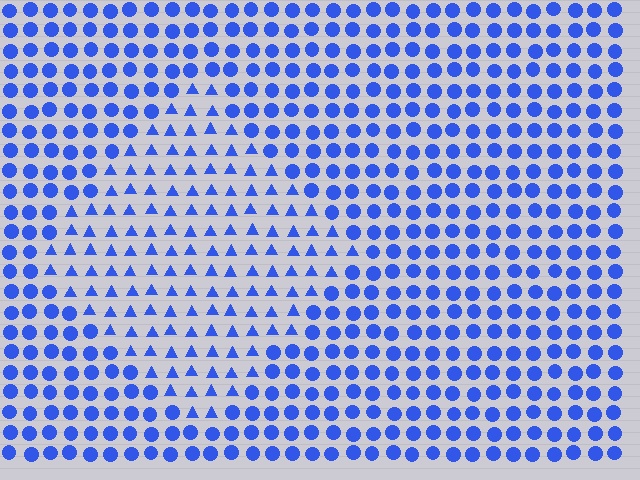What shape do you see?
I see a diamond.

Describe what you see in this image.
The image is filled with small blue elements arranged in a uniform grid. A diamond-shaped region contains triangles, while the surrounding area contains circles. The boundary is defined purely by the change in element shape.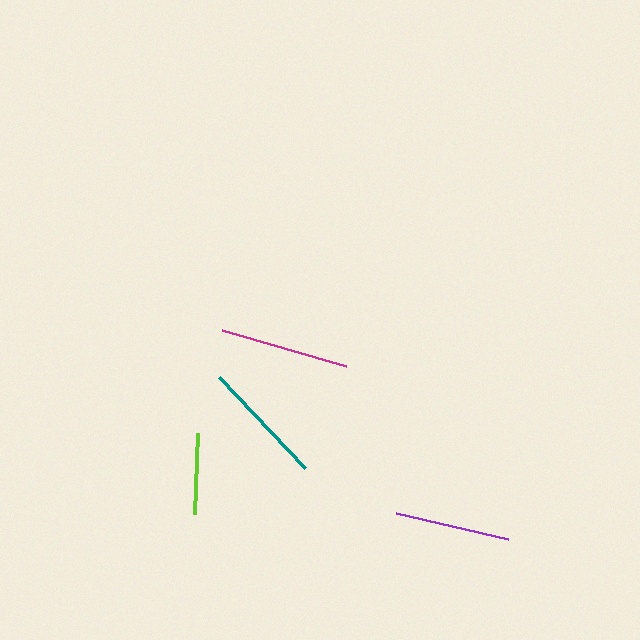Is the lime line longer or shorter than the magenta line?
The magenta line is longer than the lime line.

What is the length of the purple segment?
The purple segment is approximately 115 pixels long.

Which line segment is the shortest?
The lime line is the shortest at approximately 81 pixels.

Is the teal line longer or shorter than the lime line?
The teal line is longer than the lime line.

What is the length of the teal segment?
The teal segment is approximately 125 pixels long.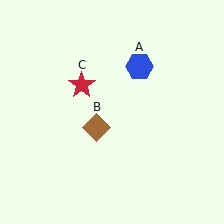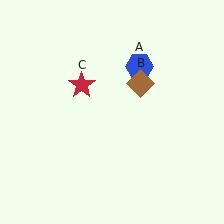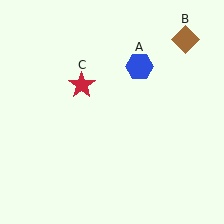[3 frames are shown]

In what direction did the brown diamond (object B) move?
The brown diamond (object B) moved up and to the right.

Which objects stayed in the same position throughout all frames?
Blue hexagon (object A) and red star (object C) remained stationary.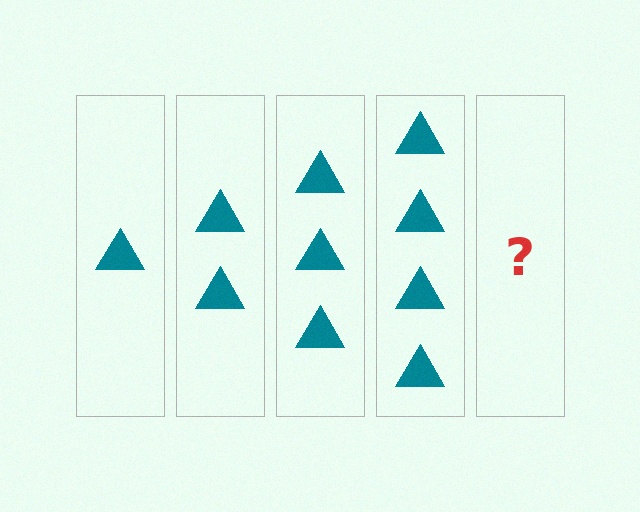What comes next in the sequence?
The next element should be 5 triangles.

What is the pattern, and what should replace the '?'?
The pattern is that each step adds one more triangle. The '?' should be 5 triangles.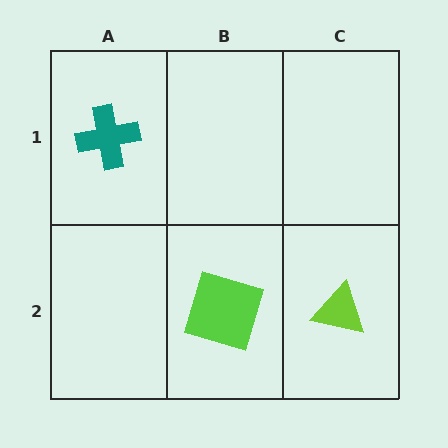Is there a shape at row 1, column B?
No, that cell is empty.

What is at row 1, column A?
A teal cross.